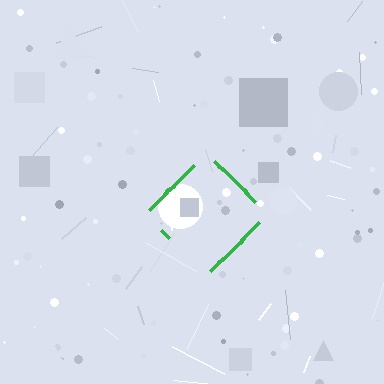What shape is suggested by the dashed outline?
The dashed outline suggests a diamond.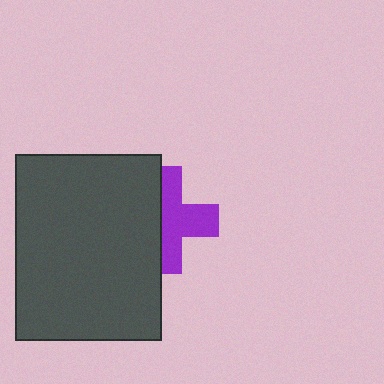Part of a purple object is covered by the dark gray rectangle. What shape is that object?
It is a cross.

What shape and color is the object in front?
The object in front is a dark gray rectangle.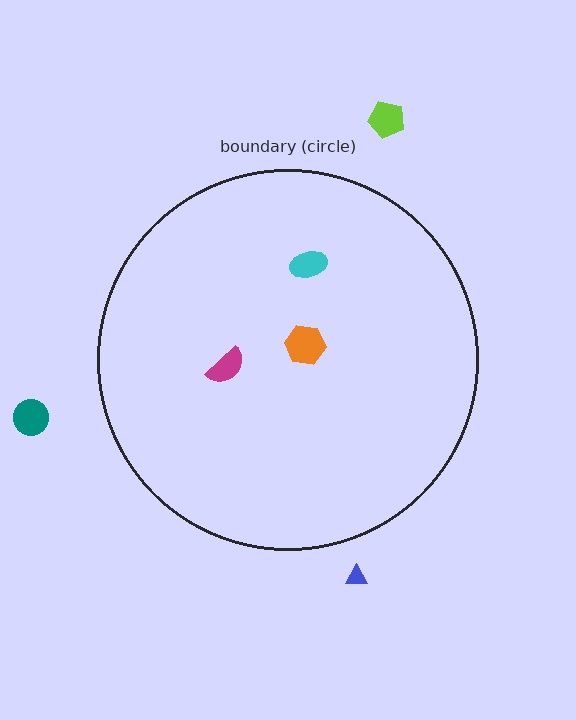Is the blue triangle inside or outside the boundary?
Outside.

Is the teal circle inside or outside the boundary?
Outside.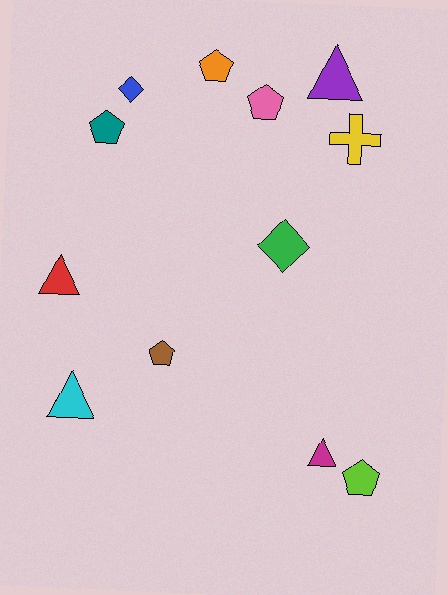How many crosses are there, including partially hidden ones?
There is 1 cross.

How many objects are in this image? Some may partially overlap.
There are 12 objects.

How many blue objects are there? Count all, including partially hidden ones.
There is 1 blue object.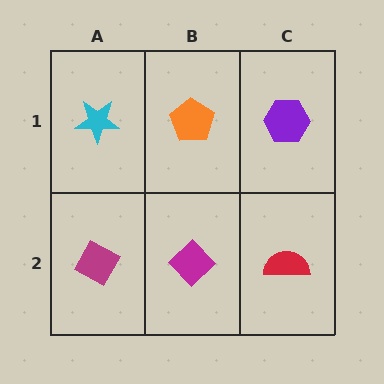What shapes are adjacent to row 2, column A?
A cyan star (row 1, column A), a magenta diamond (row 2, column B).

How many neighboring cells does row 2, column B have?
3.